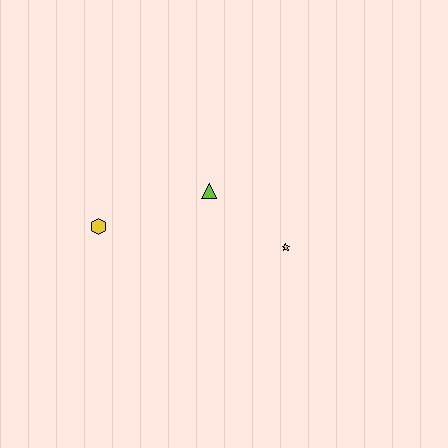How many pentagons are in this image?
There are no pentagons.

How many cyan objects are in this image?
There are no cyan objects.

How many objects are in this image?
There are 3 objects.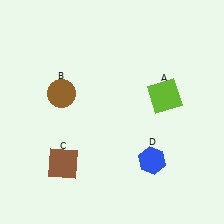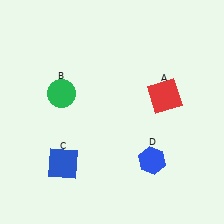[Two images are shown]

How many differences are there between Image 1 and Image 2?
There are 3 differences between the two images.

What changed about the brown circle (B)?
In Image 1, B is brown. In Image 2, it changed to green.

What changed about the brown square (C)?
In Image 1, C is brown. In Image 2, it changed to blue.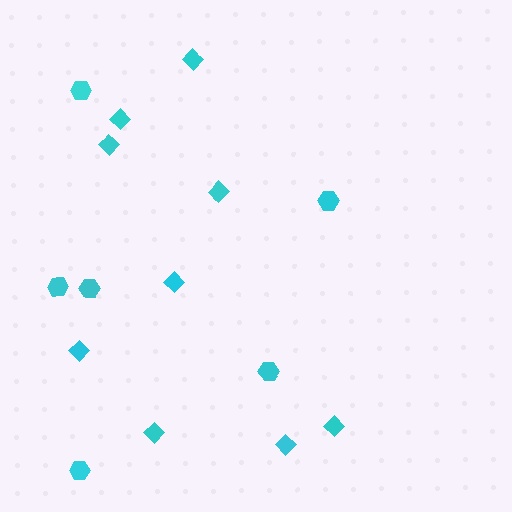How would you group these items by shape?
There are 2 groups: one group of hexagons (6) and one group of diamonds (9).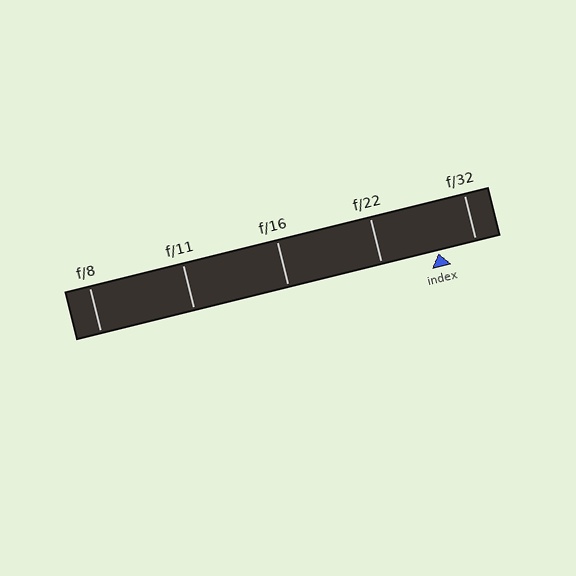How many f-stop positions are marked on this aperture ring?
There are 5 f-stop positions marked.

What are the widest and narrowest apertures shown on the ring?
The widest aperture shown is f/8 and the narrowest is f/32.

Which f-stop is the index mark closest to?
The index mark is closest to f/32.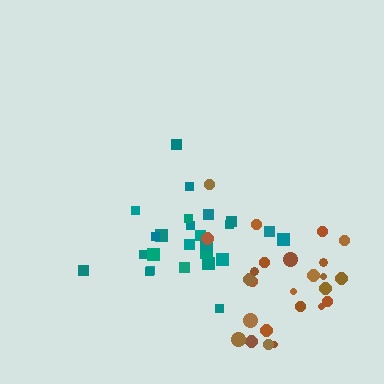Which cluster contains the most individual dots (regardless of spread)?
Teal (25).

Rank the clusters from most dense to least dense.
brown, teal.